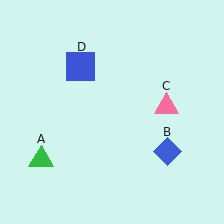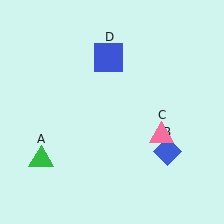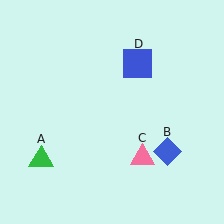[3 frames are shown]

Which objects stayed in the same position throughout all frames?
Green triangle (object A) and blue diamond (object B) remained stationary.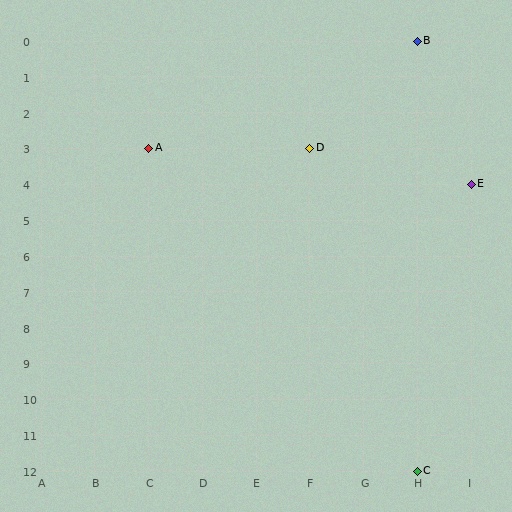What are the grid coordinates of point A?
Point A is at grid coordinates (C, 3).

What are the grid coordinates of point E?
Point E is at grid coordinates (I, 4).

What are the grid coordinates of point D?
Point D is at grid coordinates (F, 3).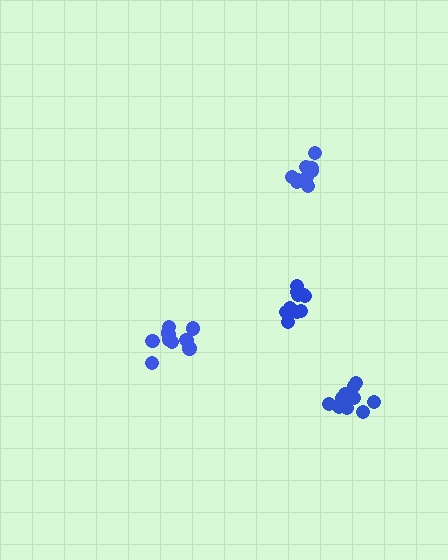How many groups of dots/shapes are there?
There are 4 groups.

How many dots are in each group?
Group 1: 11 dots, Group 2: 10 dots, Group 3: 10 dots, Group 4: 10 dots (41 total).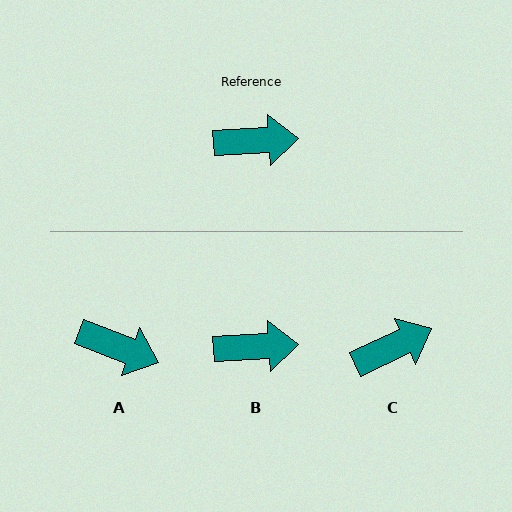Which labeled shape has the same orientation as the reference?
B.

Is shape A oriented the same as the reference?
No, it is off by about 25 degrees.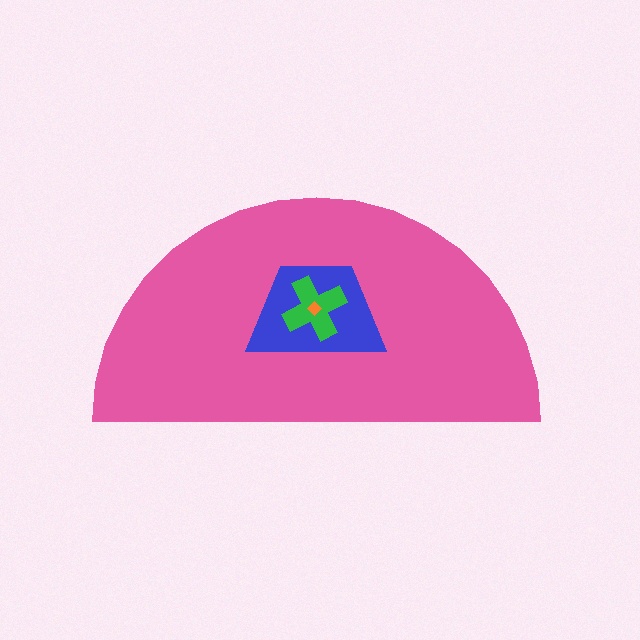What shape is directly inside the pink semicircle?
The blue trapezoid.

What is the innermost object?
The orange diamond.